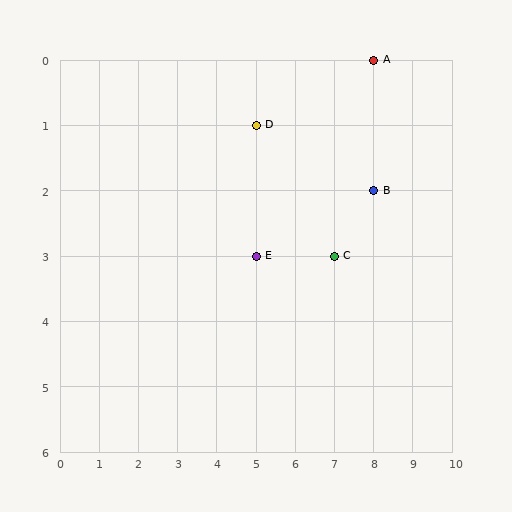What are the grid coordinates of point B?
Point B is at grid coordinates (8, 2).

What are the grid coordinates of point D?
Point D is at grid coordinates (5, 1).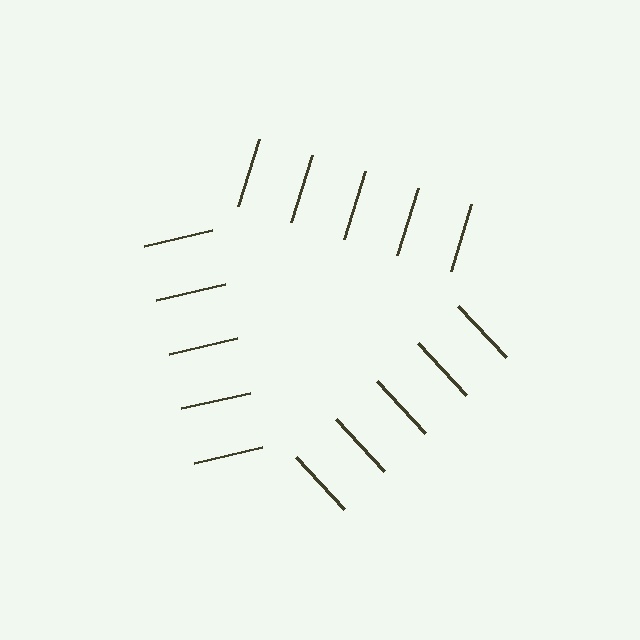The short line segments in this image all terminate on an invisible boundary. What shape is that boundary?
An illusory triangle — the line segments terminate on its edges but no continuous stroke is drawn.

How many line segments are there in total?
15 — 5 along each of the 3 edges.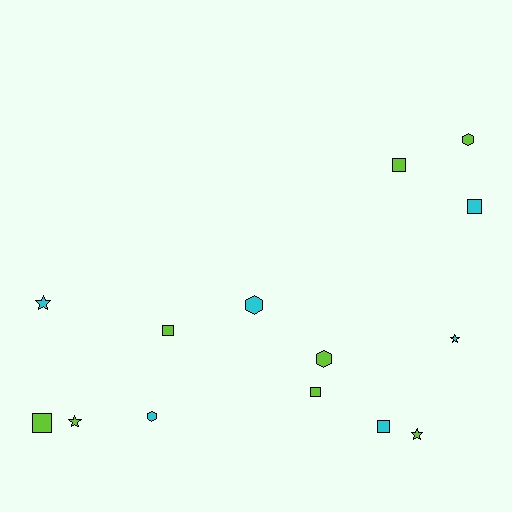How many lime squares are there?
There are 4 lime squares.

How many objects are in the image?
There are 14 objects.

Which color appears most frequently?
Lime, with 8 objects.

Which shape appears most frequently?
Square, with 6 objects.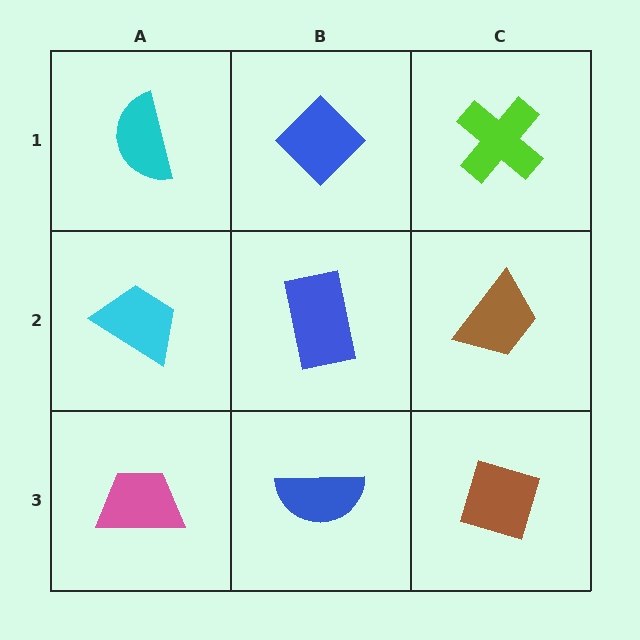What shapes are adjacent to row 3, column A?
A cyan trapezoid (row 2, column A), a blue semicircle (row 3, column B).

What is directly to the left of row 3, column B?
A pink trapezoid.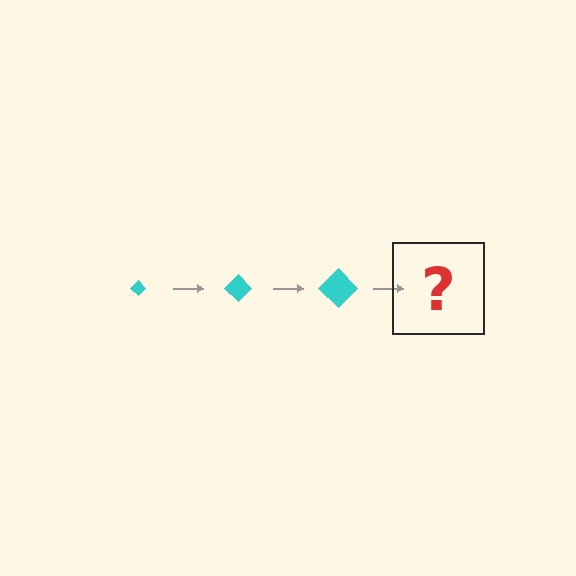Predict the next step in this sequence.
The next step is a cyan diamond, larger than the previous one.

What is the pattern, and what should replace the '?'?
The pattern is that the diamond gets progressively larger each step. The '?' should be a cyan diamond, larger than the previous one.